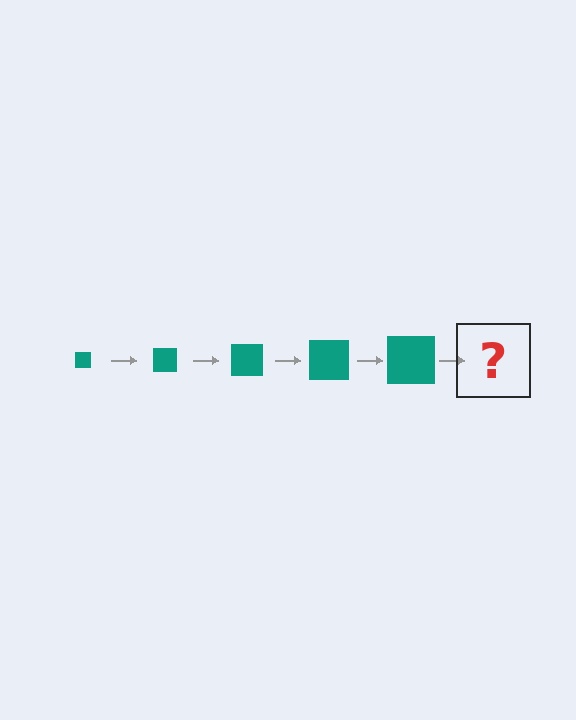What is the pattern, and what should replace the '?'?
The pattern is that the square gets progressively larger each step. The '?' should be a teal square, larger than the previous one.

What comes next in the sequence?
The next element should be a teal square, larger than the previous one.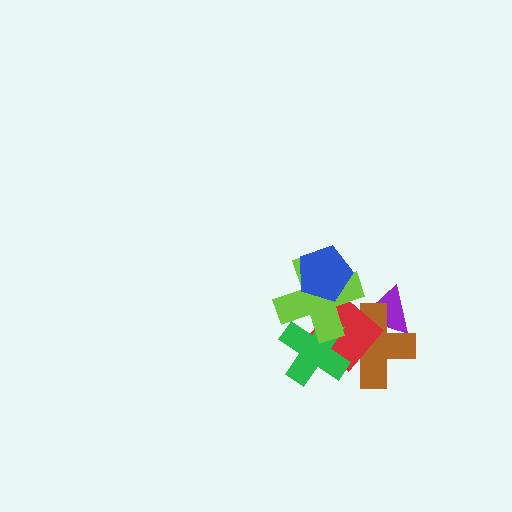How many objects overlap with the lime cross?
4 objects overlap with the lime cross.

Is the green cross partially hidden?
Yes, it is partially covered by another shape.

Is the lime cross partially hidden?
Yes, it is partially covered by another shape.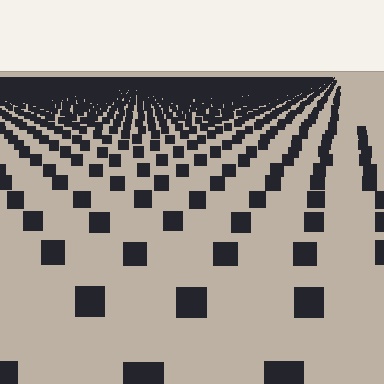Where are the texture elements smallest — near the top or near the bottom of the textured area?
Near the top.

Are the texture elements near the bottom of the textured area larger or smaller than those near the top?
Larger. Near the bottom, elements are closer to the viewer and appear at a bigger on-screen size.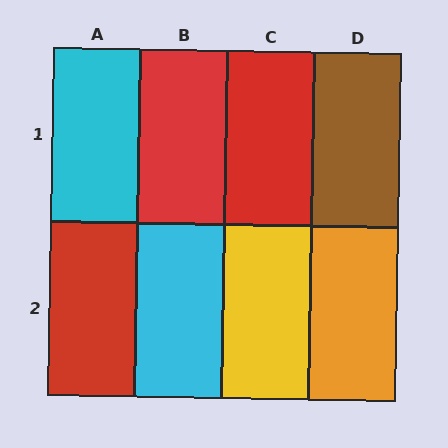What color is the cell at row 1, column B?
Red.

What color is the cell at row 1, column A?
Cyan.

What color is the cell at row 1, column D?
Brown.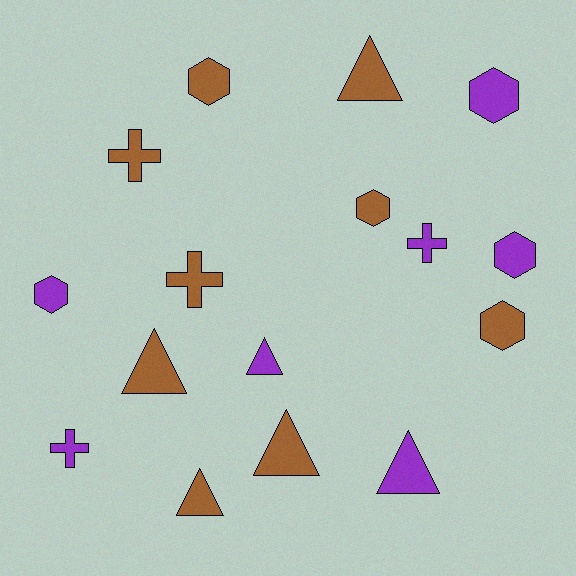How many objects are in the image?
There are 16 objects.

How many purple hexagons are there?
There are 3 purple hexagons.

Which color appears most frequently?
Brown, with 9 objects.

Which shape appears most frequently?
Hexagon, with 6 objects.